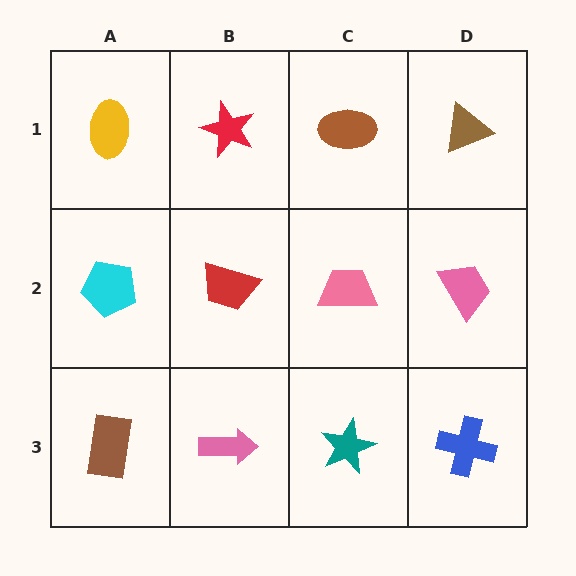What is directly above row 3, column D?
A pink trapezoid.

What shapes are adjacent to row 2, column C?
A brown ellipse (row 1, column C), a teal star (row 3, column C), a red trapezoid (row 2, column B), a pink trapezoid (row 2, column D).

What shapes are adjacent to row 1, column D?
A pink trapezoid (row 2, column D), a brown ellipse (row 1, column C).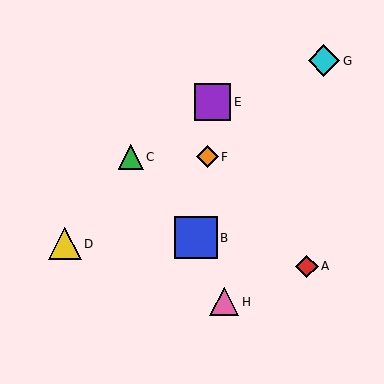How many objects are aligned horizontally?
2 objects (C, F) are aligned horizontally.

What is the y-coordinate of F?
Object F is at y≈157.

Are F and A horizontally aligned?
No, F is at y≈157 and A is at y≈266.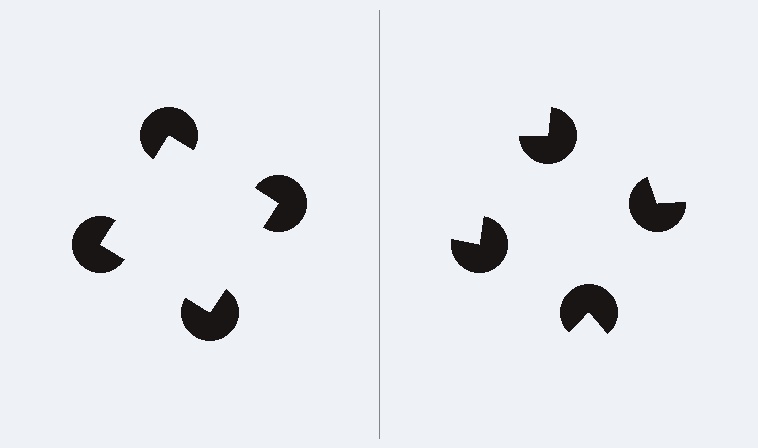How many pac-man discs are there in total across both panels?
8 — 4 on each side.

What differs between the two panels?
The pac-man discs are positioned identically on both sides; only the wedge orientations differ. On the left they align to a square; on the right they are misaligned.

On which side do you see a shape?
An illusory square appears on the left side. On the right side the wedge cuts are rotated, so no coherent shape forms.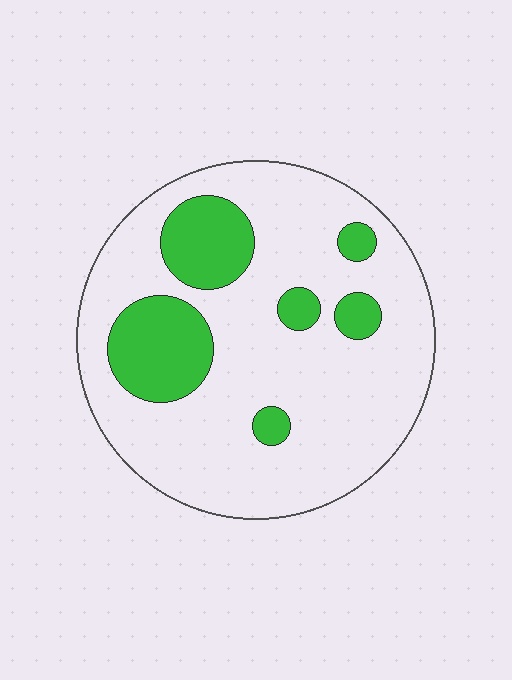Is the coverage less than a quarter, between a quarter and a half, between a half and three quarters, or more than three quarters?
Less than a quarter.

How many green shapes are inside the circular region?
6.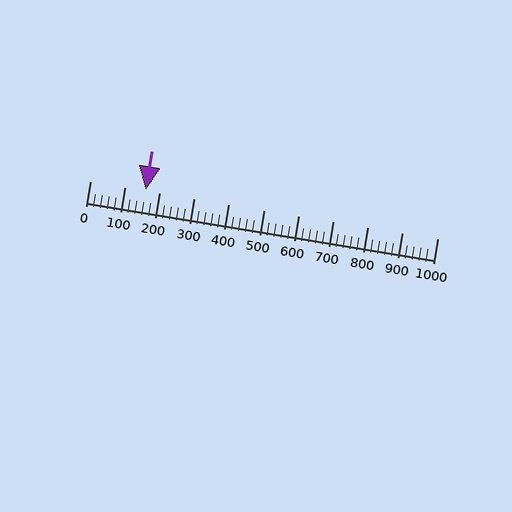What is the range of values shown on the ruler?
The ruler shows values from 0 to 1000.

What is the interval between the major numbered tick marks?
The major tick marks are spaced 100 units apart.